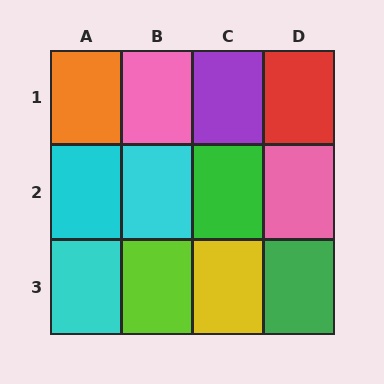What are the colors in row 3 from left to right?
Cyan, lime, yellow, green.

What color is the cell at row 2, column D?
Pink.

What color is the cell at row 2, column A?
Cyan.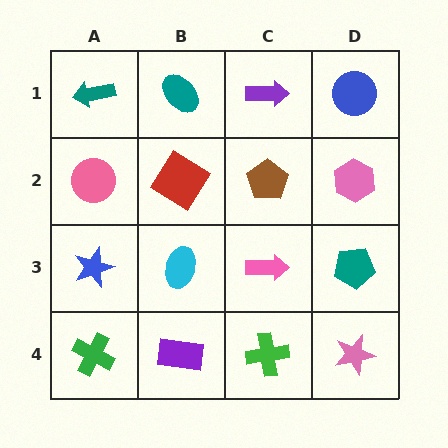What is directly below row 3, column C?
A green cross.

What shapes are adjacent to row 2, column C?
A purple arrow (row 1, column C), a pink arrow (row 3, column C), a red diamond (row 2, column B), a pink hexagon (row 2, column D).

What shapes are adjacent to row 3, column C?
A brown pentagon (row 2, column C), a green cross (row 4, column C), a cyan ellipse (row 3, column B), a teal pentagon (row 3, column D).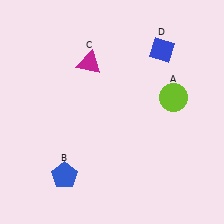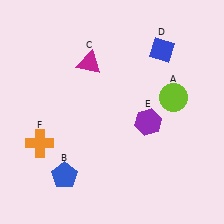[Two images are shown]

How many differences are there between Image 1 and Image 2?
There are 2 differences between the two images.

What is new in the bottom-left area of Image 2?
An orange cross (F) was added in the bottom-left area of Image 2.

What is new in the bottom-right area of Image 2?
A purple hexagon (E) was added in the bottom-right area of Image 2.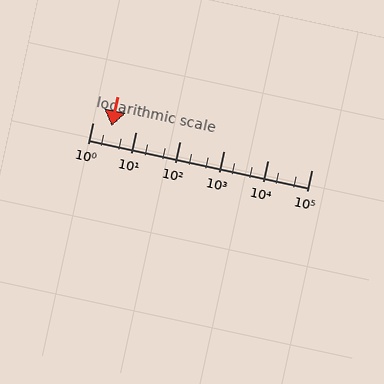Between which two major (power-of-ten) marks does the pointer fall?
The pointer is between 1 and 10.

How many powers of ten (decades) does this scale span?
The scale spans 5 decades, from 1 to 100000.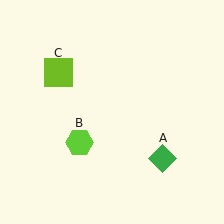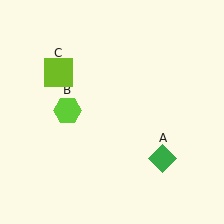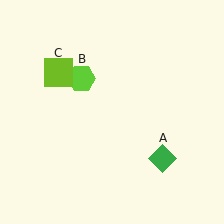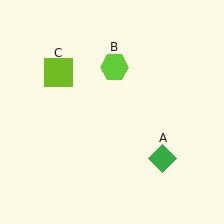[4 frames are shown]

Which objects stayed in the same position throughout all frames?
Green diamond (object A) and lime square (object C) remained stationary.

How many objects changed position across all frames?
1 object changed position: lime hexagon (object B).